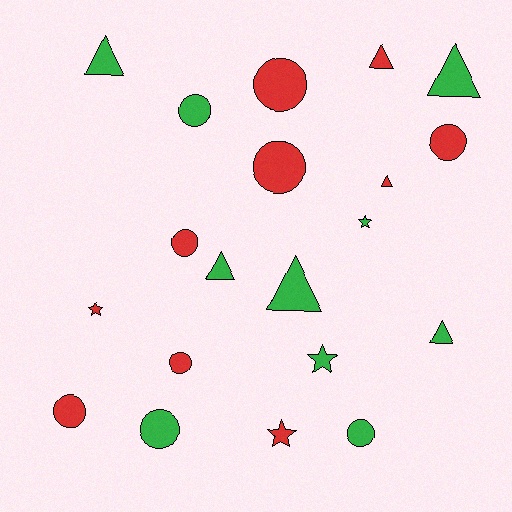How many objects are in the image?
There are 20 objects.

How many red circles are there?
There are 6 red circles.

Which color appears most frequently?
Red, with 10 objects.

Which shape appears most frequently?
Circle, with 9 objects.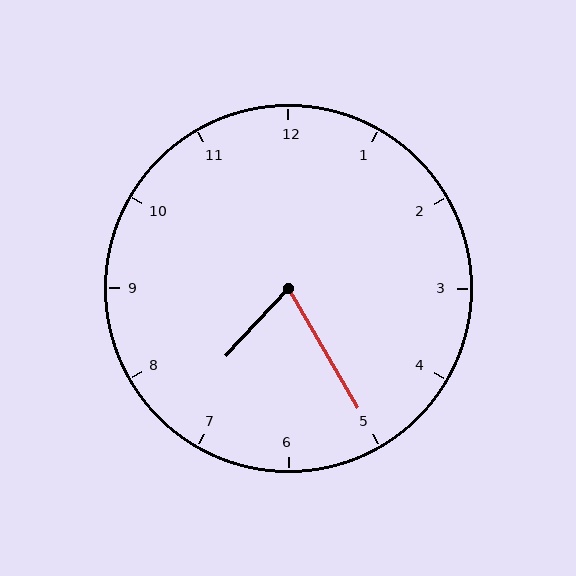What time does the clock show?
7:25.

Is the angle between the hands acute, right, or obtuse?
It is acute.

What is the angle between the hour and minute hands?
Approximately 72 degrees.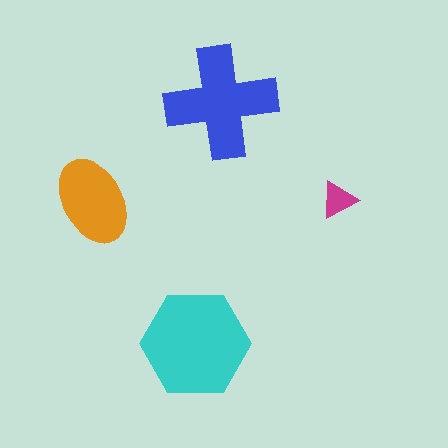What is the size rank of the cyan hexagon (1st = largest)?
1st.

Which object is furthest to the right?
The magenta triangle is rightmost.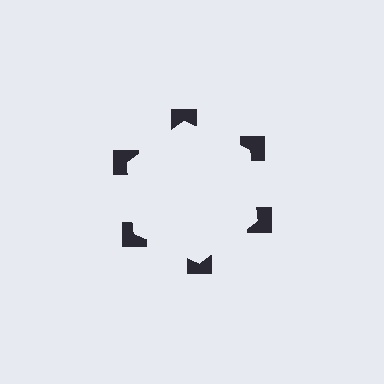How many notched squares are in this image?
There are 6 — one at each vertex of the illusory hexagon.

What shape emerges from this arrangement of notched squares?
An illusory hexagon — its edges are inferred from the aligned wedge cuts in the notched squares, not physically drawn.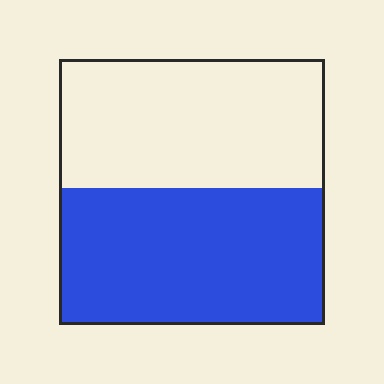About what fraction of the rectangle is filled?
About one half (1/2).